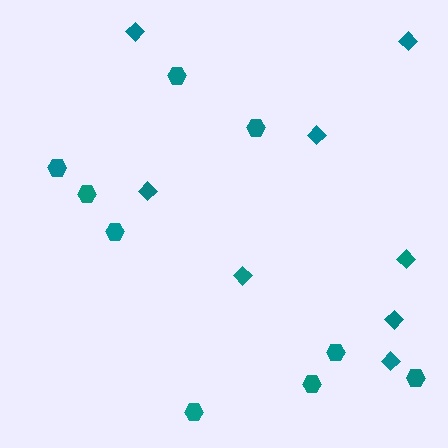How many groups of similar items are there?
There are 2 groups: one group of diamonds (8) and one group of hexagons (9).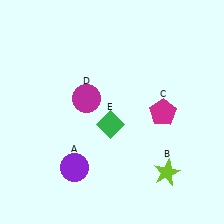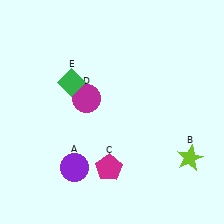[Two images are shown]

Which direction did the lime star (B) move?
The lime star (B) moved right.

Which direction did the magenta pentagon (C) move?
The magenta pentagon (C) moved down.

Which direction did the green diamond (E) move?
The green diamond (E) moved up.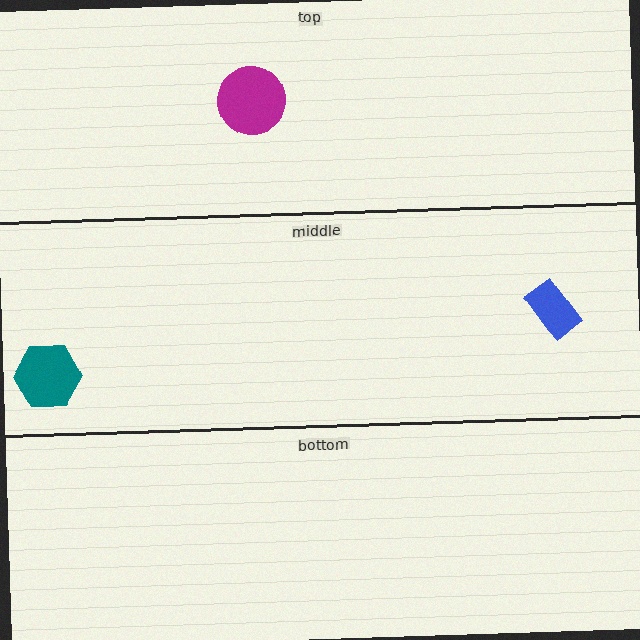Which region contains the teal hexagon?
The middle region.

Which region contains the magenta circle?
The top region.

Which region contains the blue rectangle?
The middle region.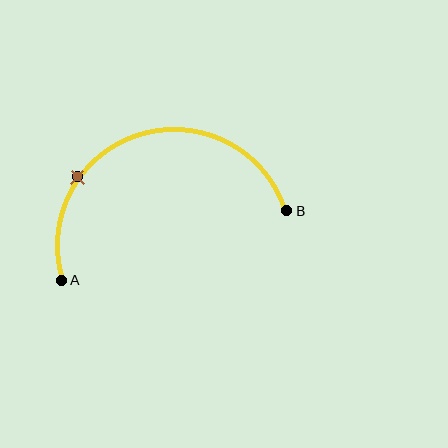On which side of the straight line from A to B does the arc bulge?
The arc bulges above the straight line connecting A and B.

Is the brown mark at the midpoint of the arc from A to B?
No. The brown mark lies on the arc but is closer to endpoint A. The arc midpoint would be at the point on the curve equidistant along the arc from both A and B.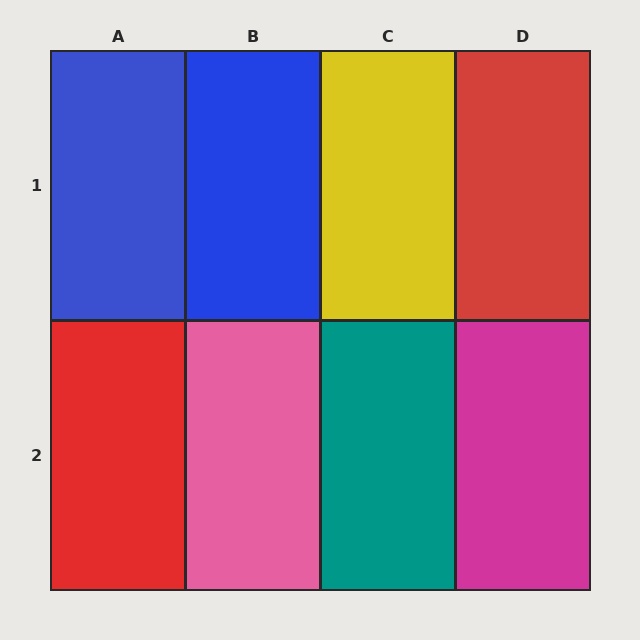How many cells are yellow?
1 cell is yellow.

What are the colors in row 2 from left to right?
Red, pink, teal, magenta.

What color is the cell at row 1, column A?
Blue.